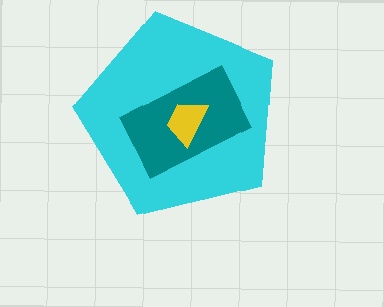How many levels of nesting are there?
3.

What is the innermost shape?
The yellow trapezoid.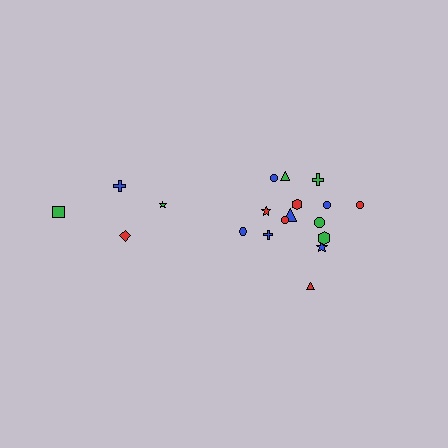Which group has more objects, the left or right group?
The right group.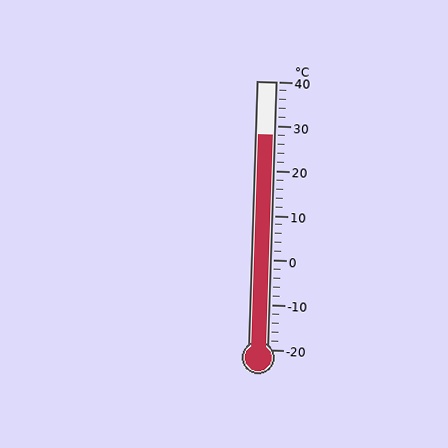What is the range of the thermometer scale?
The thermometer scale ranges from -20°C to 40°C.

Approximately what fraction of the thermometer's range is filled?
The thermometer is filled to approximately 80% of its range.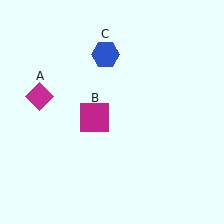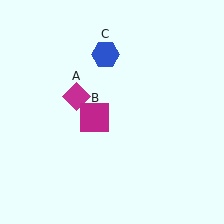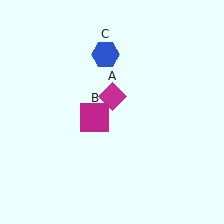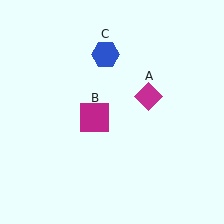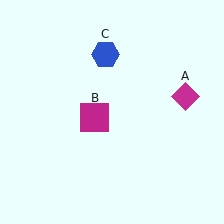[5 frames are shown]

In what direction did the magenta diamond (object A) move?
The magenta diamond (object A) moved right.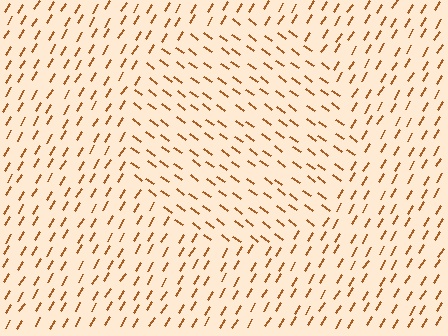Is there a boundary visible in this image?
Yes, there is a texture boundary formed by a change in line orientation.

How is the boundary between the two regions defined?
The boundary is defined purely by a change in line orientation (approximately 85 degrees difference). All lines are the same color and thickness.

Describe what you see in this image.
The image is filled with small brown line segments. A circle region in the image has lines oriented differently from the surrounding lines, creating a visible texture boundary.